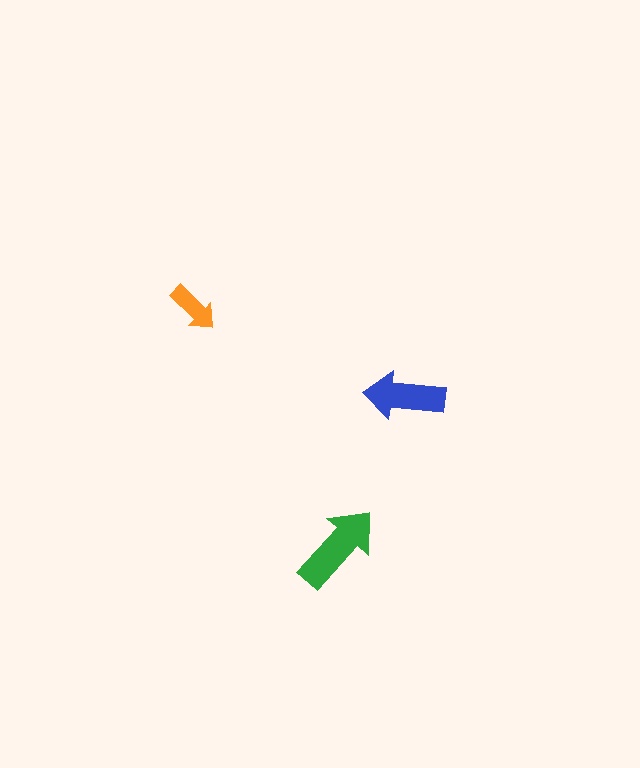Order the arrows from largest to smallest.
the green one, the blue one, the orange one.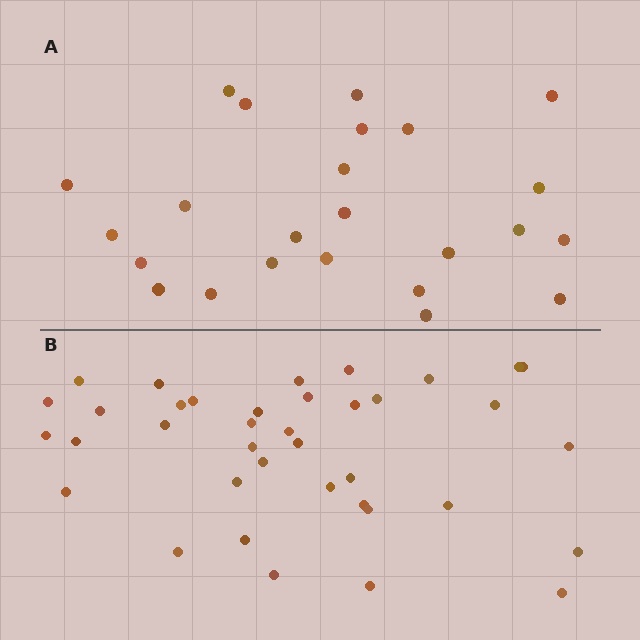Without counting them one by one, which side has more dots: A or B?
Region B (the bottom region) has more dots.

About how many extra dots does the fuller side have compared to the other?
Region B has approximately 15 more dots than region A.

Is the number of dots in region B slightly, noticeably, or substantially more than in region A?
Region B has substantially more. The ratio is roughly 1.6 to 1.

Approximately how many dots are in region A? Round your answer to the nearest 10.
About 20 dots. (The exact count is 24, which rounds to 20.)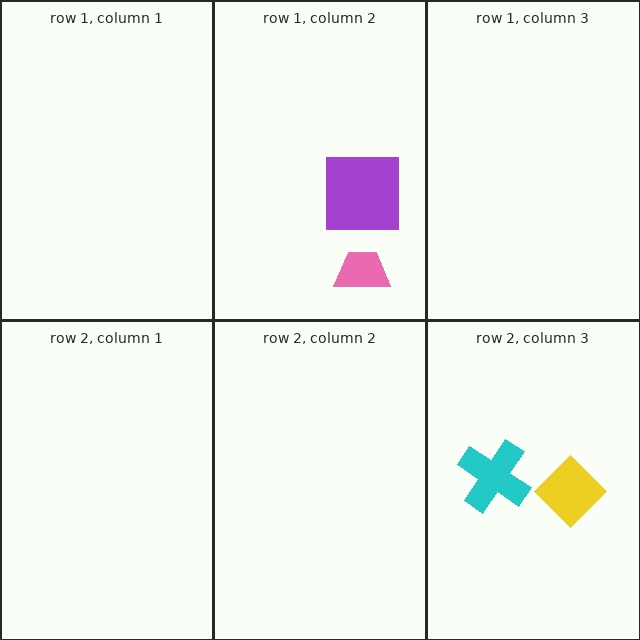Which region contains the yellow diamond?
The row 2, column 3 region.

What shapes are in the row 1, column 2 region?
The pink trapezoid, the purple square.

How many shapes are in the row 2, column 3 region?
2.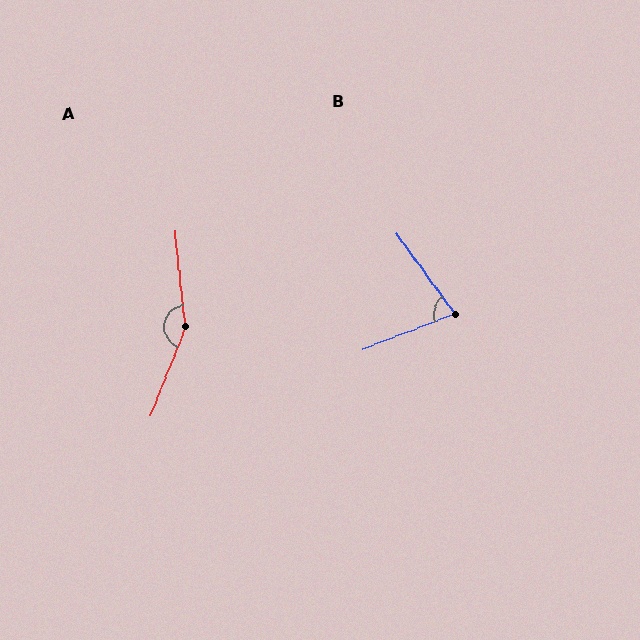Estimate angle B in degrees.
Approximately 75 degrees.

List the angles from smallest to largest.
B (75°), A (153°).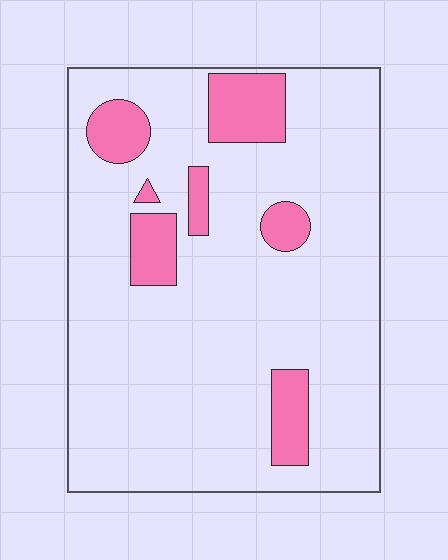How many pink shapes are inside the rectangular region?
7.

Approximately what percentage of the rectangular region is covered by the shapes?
Approximately 15%.